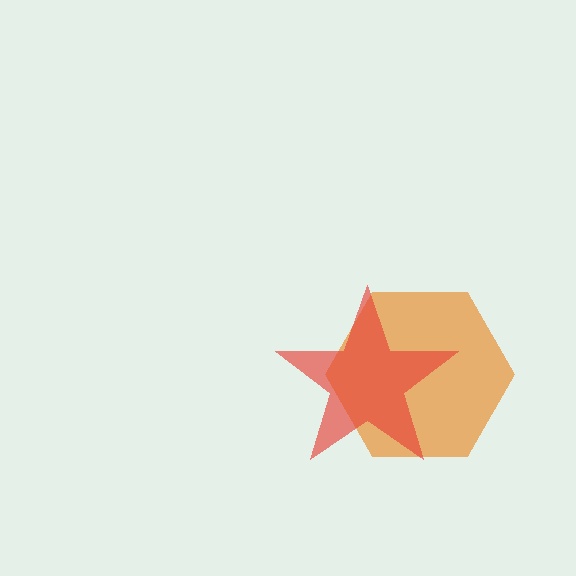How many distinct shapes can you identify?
There are 2 distinct shapes: an orange hexagon, a red star.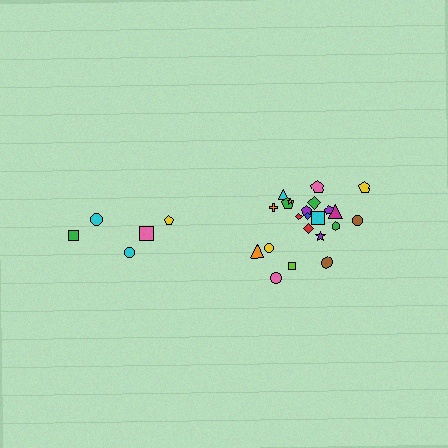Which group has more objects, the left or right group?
The right group.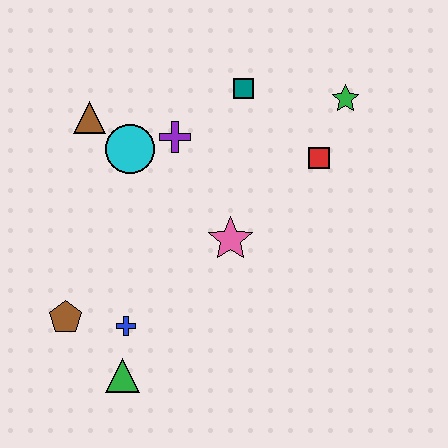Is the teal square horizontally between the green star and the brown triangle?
Yes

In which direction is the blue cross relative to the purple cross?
The blue cross is below the purple cross.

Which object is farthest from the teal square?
The green triangle is farthest from the teal square.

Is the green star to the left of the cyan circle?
No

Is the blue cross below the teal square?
Yes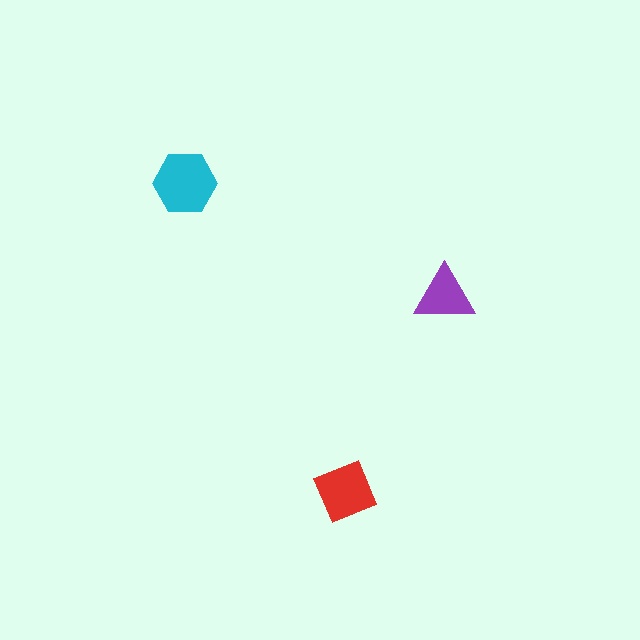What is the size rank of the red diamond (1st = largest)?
2nd.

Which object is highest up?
The cyan hexagon is topmost.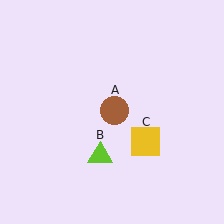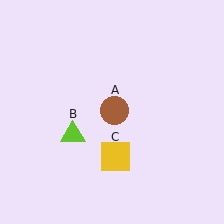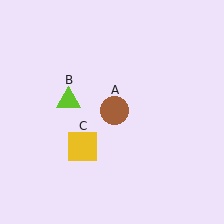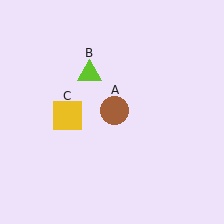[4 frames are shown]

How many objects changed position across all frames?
2 objects changed position: lime triangle (object B), yellow square (object C).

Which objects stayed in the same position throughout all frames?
Brown circle (object A) remained stationary.